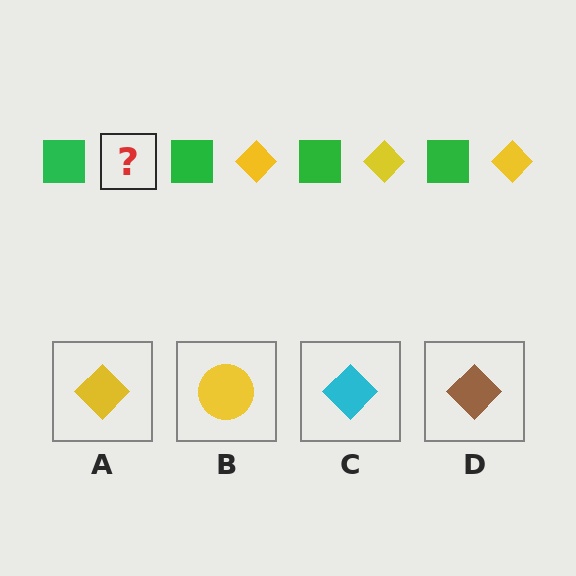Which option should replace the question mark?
Option A.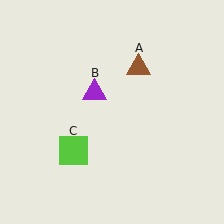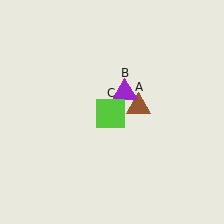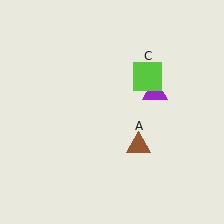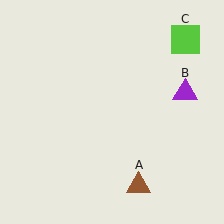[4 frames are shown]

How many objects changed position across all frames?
3 objects changed position: brown triangle (object A), purple triangle (object B), lime square (object C).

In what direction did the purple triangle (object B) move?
The purple triangle (object B) moved right.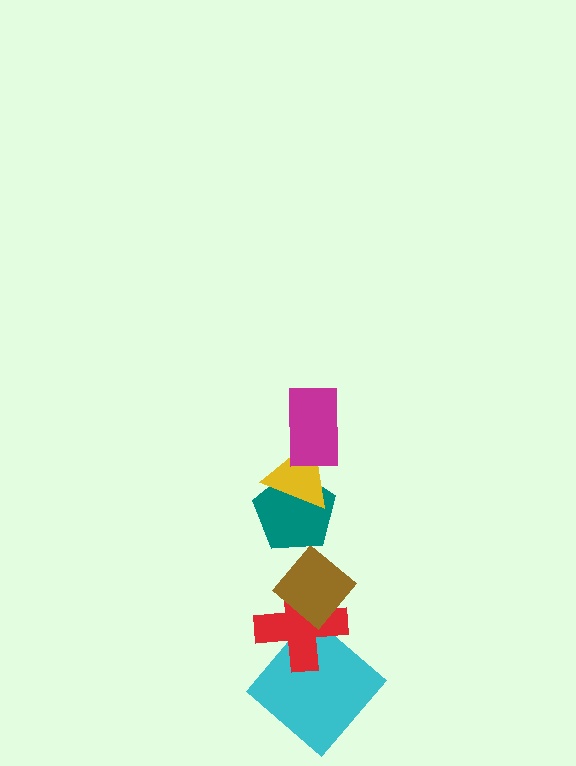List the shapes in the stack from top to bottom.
From top to bottom: the magenta rectangle, the yellow triangle, the teal pentagon, the brown diamond, the red cross, the cyan diamond.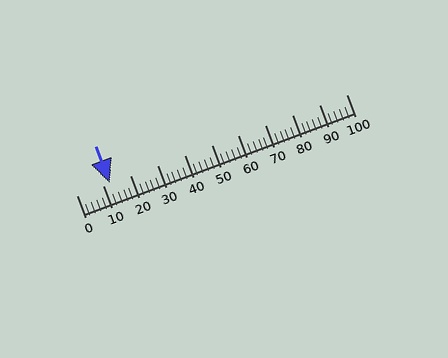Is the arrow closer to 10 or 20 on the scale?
The arrow is closer to 10.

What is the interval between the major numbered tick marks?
The major tick marks are spaced 10 units apart.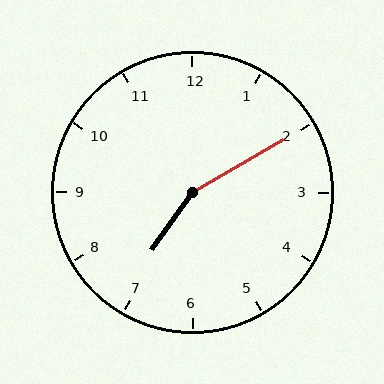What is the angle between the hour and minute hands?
Approximately 155 degrees.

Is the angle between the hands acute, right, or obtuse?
It is obtuse.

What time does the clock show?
7:10.